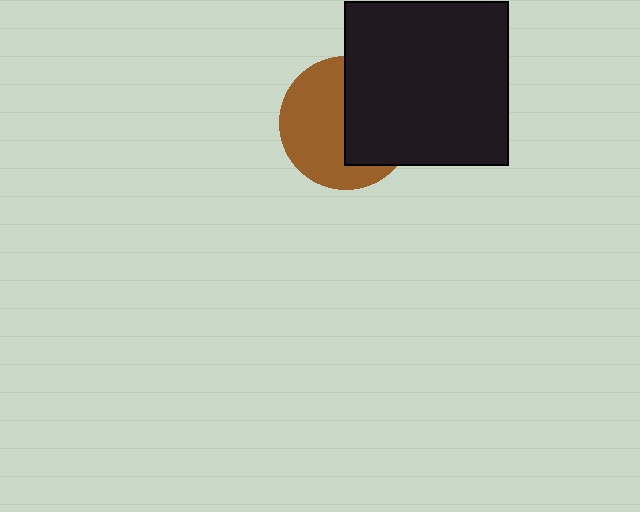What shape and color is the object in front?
The object in front is a black square.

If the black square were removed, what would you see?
You would see the complete brown circle.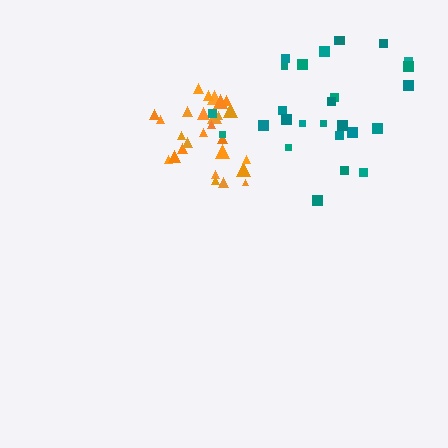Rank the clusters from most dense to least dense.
orange, teal.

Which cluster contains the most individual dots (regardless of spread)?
Orange (28).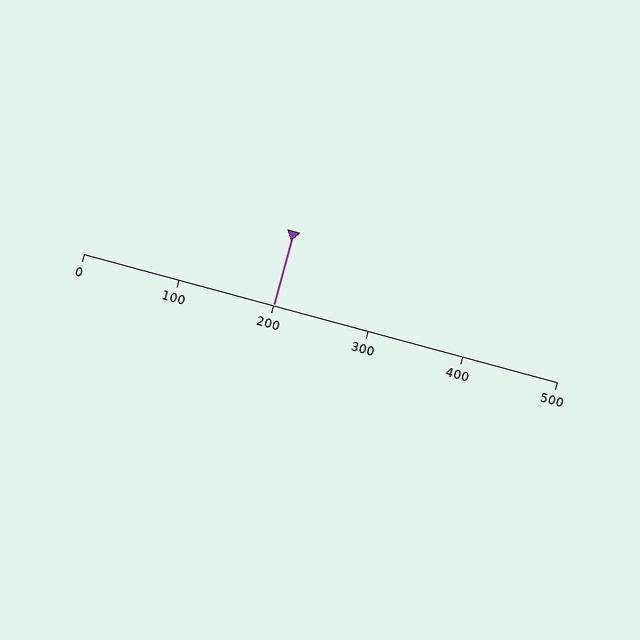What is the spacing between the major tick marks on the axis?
The major ticks are spaced 100 apart.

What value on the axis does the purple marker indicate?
The marker indicates approximately 200.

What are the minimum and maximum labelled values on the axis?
The axis runs from 0 to 500.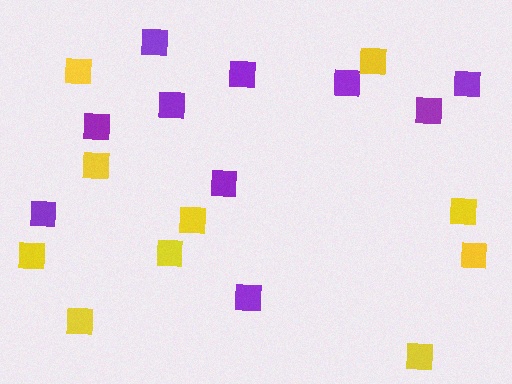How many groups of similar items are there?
There are 2 groups: one group of purple squares (10) and one group of yellow squares (10).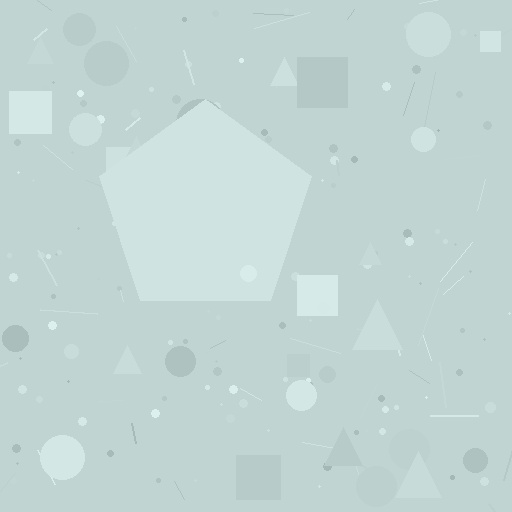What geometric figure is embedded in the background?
A pentagon is embedded in the background.